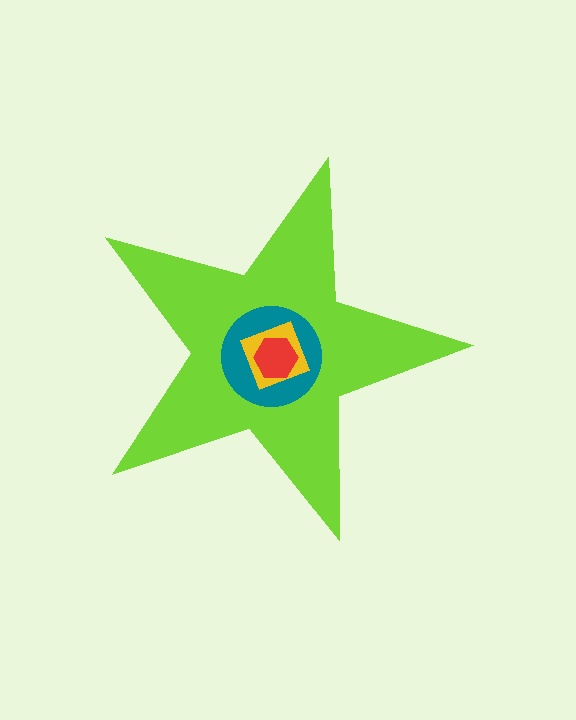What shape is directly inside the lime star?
The teal circle.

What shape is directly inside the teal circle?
The yellow diamond.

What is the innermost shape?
The red hexagon.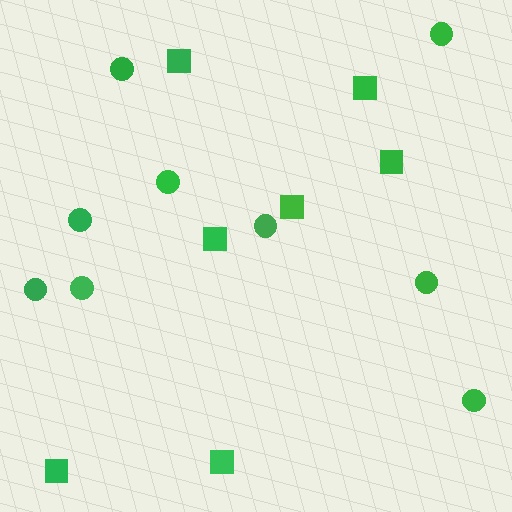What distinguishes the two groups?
There are 2 groups: one group of squares (7) and one group of circles (9).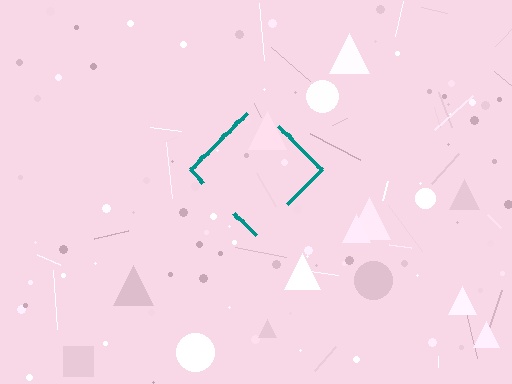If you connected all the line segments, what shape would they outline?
They would outline a diamond.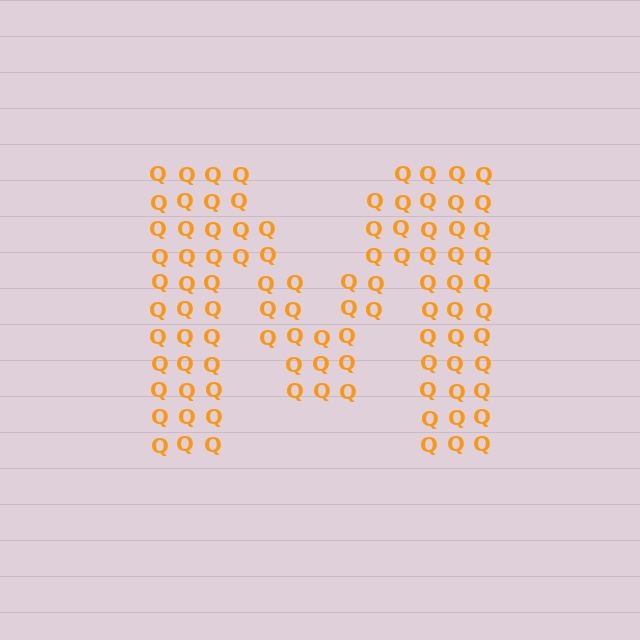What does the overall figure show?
The overall figure shows the letter M.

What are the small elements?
The small elements are letter Q's.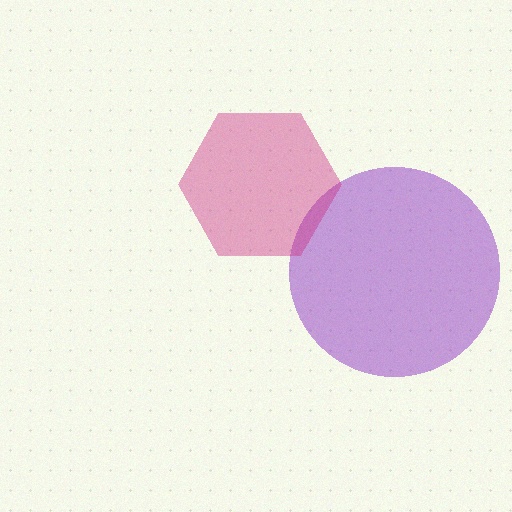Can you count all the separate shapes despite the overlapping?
Yes, there are 2 separate shapes.